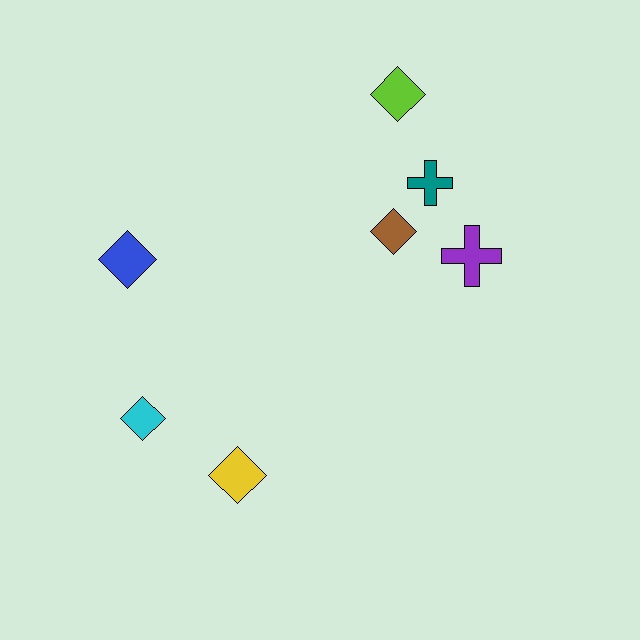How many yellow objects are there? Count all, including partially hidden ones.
There is 1 yellow object.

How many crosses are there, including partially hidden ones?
There are 2 crosses.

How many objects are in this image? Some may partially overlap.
There are 7 objects.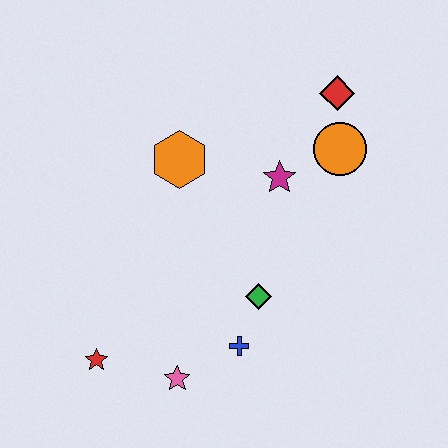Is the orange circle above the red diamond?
No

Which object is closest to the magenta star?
The orange circle is closest to the magenta star.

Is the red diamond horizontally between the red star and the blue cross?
No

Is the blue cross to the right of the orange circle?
No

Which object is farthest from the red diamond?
The red star is farthest from the red diamond.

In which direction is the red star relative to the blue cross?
The red star is to the left of the blue cross.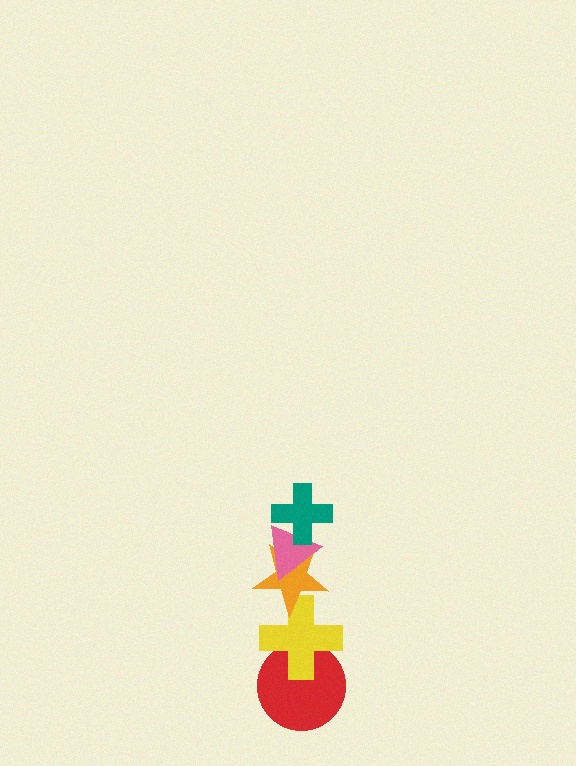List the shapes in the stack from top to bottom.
From top to bottom: the teal cross, the pink triangle, the orange star, the yellow cross, the red circle.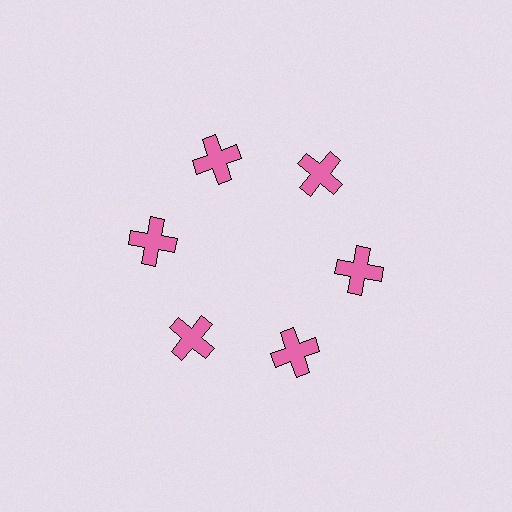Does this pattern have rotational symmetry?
Yes, this pattern has 6-fold rotational symmetry. It looks the same after rotating 60 degrees around the center.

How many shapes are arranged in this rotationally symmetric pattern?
There are 6 shapes, arranged in 6 groups of 1.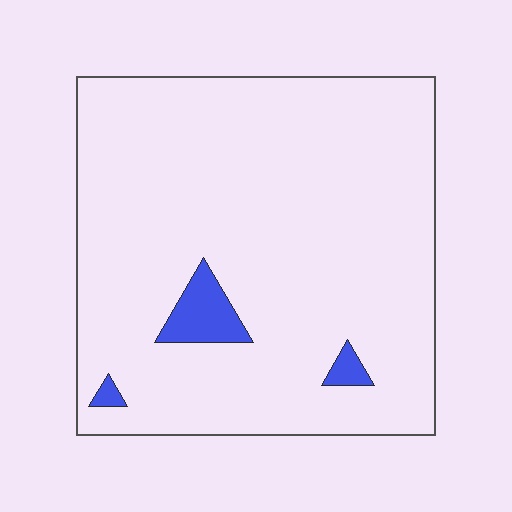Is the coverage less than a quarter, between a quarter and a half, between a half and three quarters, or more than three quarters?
Less than a quarter.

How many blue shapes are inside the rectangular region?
3.